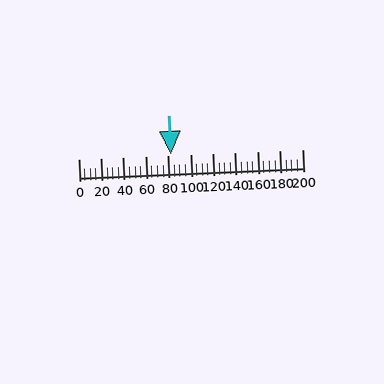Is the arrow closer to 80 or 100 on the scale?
The arrow is closer to 80.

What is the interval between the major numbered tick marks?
The major tick marks are spaced 20 units apart.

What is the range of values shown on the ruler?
The ruler shows values from 0 to 200.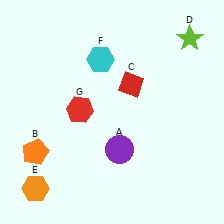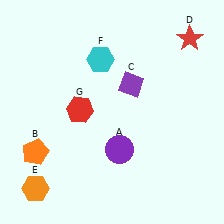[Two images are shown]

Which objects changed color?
C changed from red to purple. D changed from lime to red.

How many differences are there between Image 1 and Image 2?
There are 2 differences between the two images.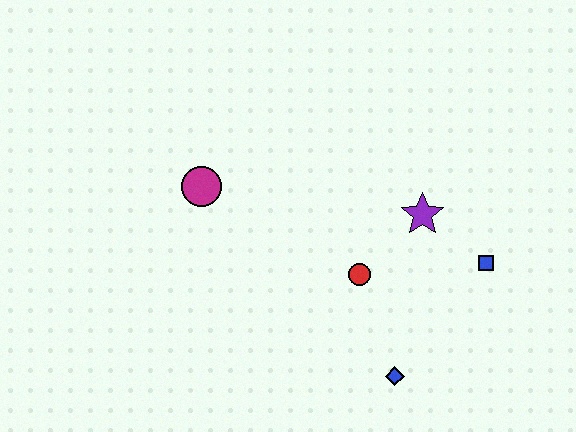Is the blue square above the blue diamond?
Yes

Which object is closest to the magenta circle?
The red circle is closest to the magenta circle.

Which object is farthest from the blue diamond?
The magenta circle is farthest from the blue diamond.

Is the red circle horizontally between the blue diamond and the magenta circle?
Yes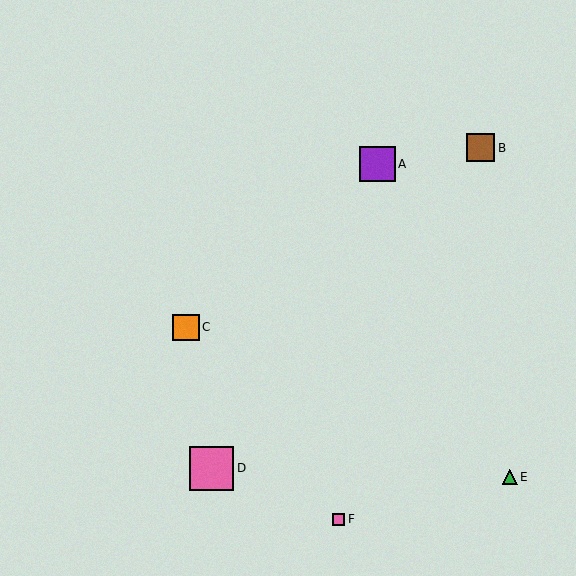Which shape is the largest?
The pink square (labeled D) is the largest.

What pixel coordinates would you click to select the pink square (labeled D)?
Click at (212, 468) to select the pink square D.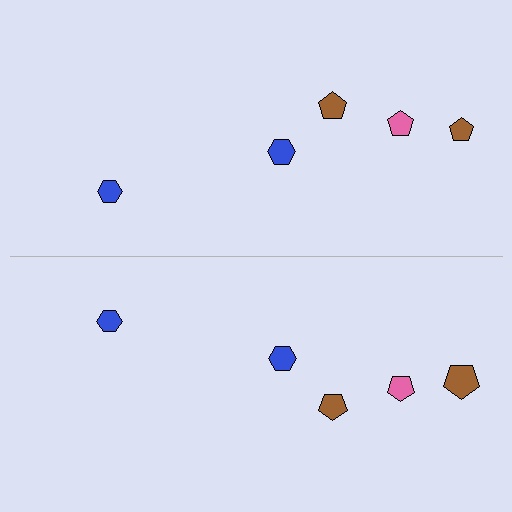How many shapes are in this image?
There are 10 shapes in this image.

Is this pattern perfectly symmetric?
No, the pattern is not perfectly symmetric. The brown pentagon on the bottom side has a different size than its mirror counterpart.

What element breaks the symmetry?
The brown pentagon on the bottom side has a different size than its mirror counterpart.